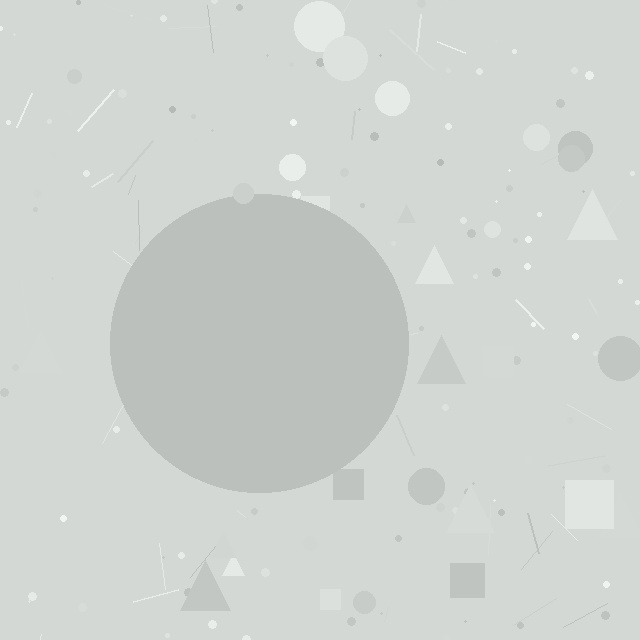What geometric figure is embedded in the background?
A circle is embedded in the background.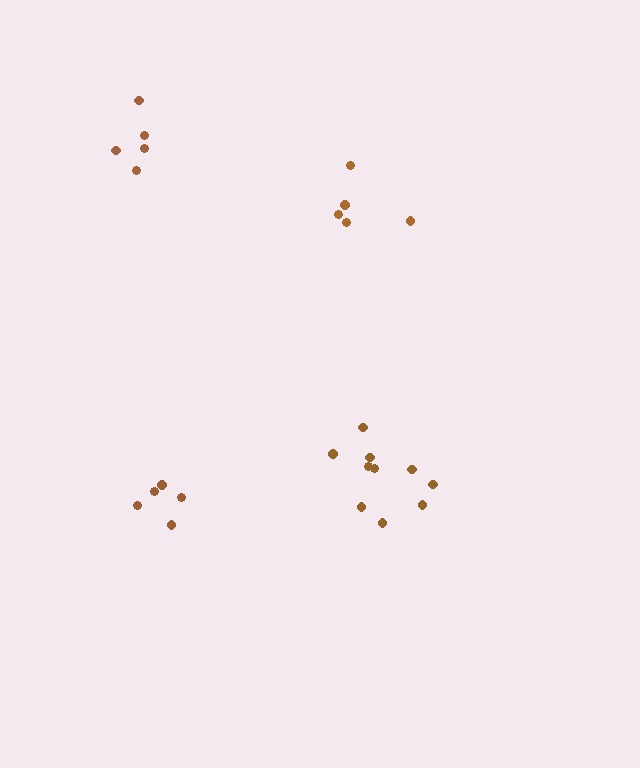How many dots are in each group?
Group 1: 5 dots, Group 2: 10 dots, Group 3: 5 dots, Group 4: 5 dots (25 total).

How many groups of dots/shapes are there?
There are 4 groups.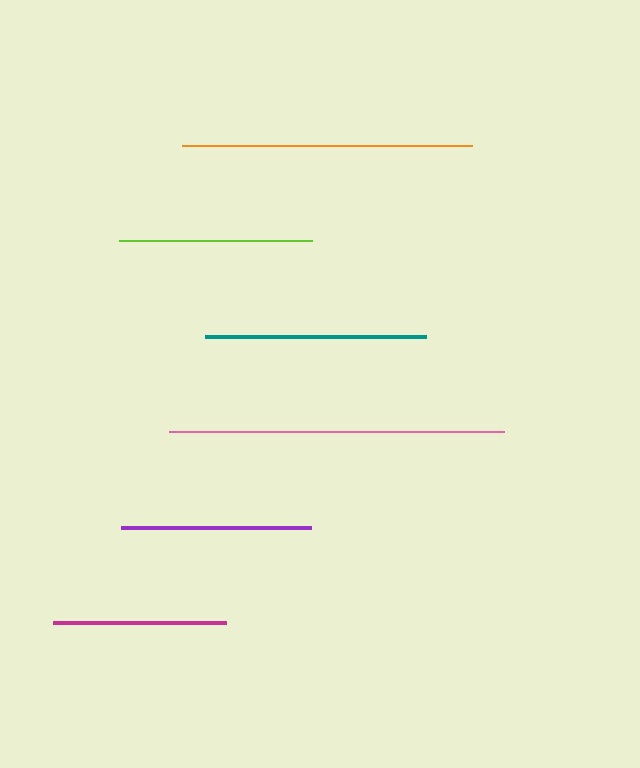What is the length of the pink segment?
The pink segment is approximately 335 pixels long.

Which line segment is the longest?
The pink line is the longest at approximately 335 pixels.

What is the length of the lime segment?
The lime segment is approximately 193 pixels long.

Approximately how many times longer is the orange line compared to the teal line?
The orange line is approximately 1.3 times the length of the teal line.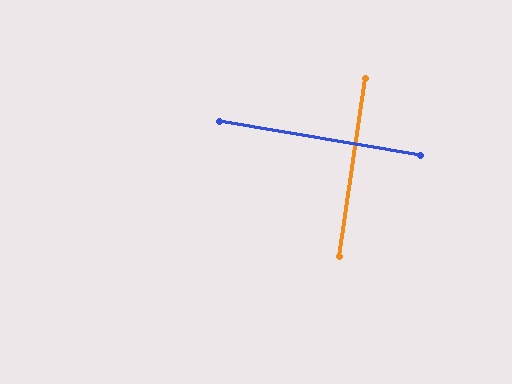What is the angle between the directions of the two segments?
Approximately 89 degrees.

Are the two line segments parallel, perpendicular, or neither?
Perpendicular — they meet at approximately 89°.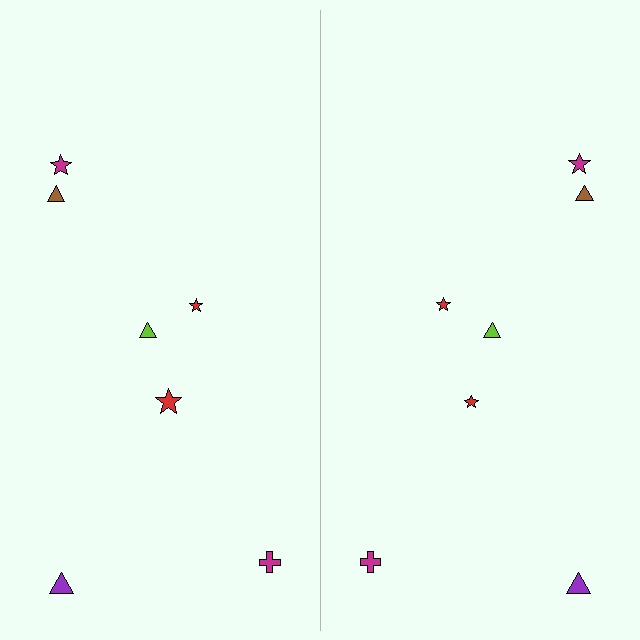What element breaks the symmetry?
The red star on the right side has a different size than its mirror counterpart.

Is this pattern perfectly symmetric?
No, the pattern is not perfectly symmetric. The red star on the right side has a different size than its mirror counterpart.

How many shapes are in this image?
There are 14 shapes in this image.